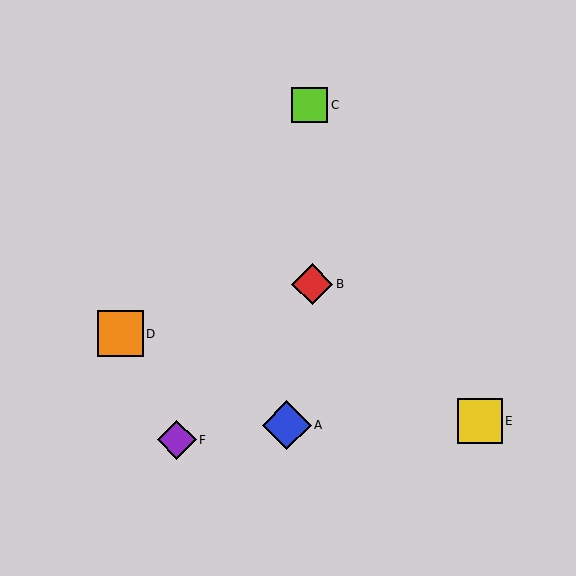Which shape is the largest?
The blue diamond (labeled A) is the largest.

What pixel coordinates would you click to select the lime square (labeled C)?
Click at (310, 105) to select the lime square C.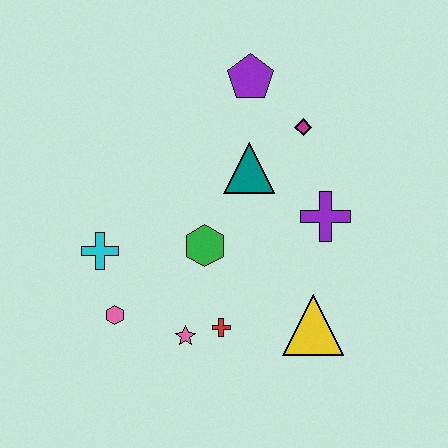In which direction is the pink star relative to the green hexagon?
The pink star is below the green hexagon.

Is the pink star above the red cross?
No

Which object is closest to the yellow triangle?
The red cross is closest to the yellow triangle.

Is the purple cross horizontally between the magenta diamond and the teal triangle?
No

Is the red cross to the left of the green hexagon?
No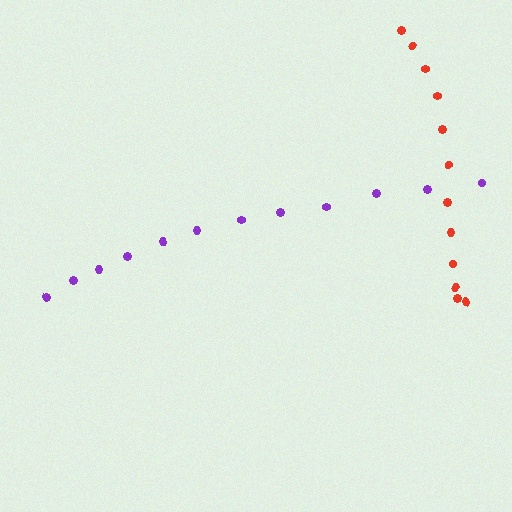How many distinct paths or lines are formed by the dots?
There are 2 distinct paths.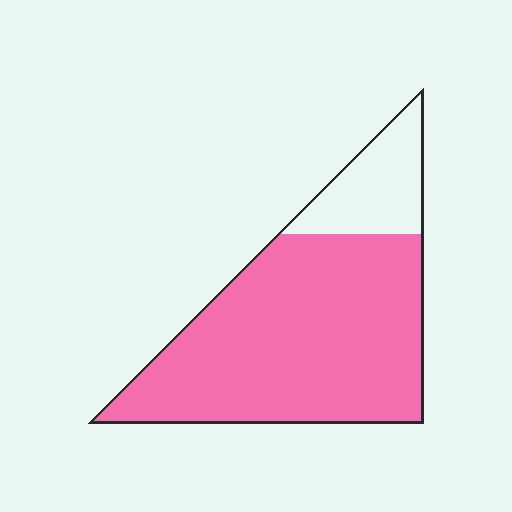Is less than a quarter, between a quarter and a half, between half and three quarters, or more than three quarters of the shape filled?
More than three quarters.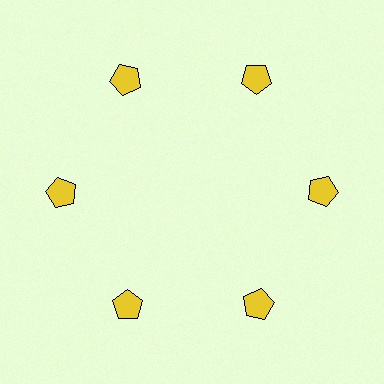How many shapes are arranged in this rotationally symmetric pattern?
There are 6 shapes, arranged in 6 groups of 1.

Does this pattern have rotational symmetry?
Yes, this pattern has 6-fold rotational symmetry. It looks the same after rotating 60 degrees around the center.